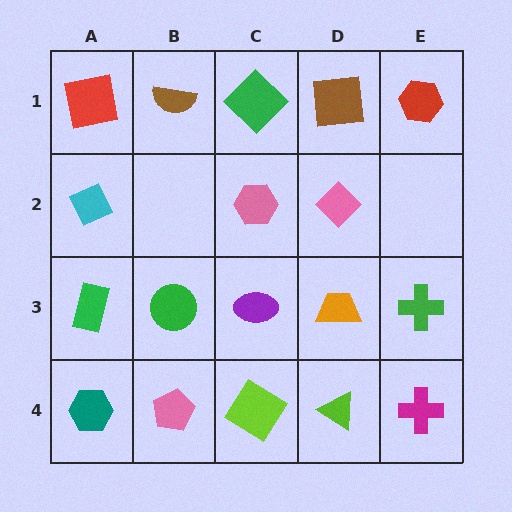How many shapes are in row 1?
5 shapes.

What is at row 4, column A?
A teal hexagon.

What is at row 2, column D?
A pink diamond.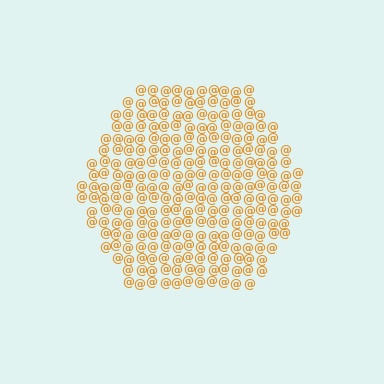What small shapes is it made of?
It is made of small at signs.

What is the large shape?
The large shape is a hexagon.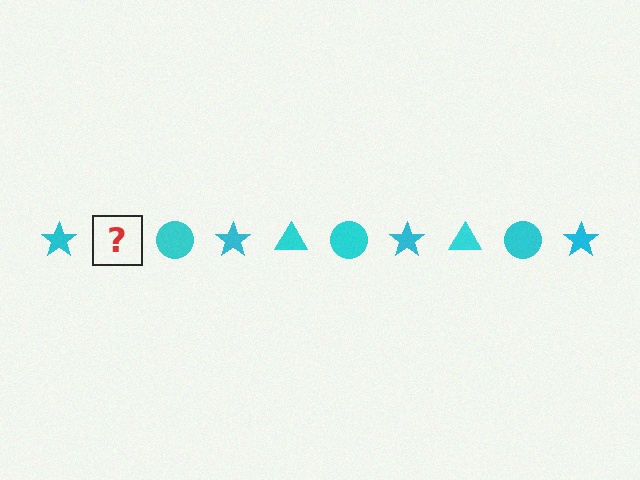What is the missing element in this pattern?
The missing element is a cyan triangle.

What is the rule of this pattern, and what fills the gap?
The rule is that the pattern cycles through star, triangle, circle shapes in cyan. The gap should be filled with a cyan triangle.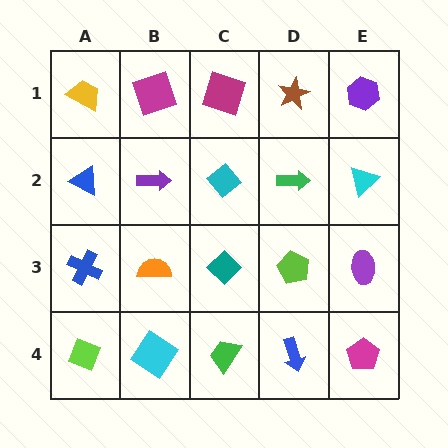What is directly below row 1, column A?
A blue triangle.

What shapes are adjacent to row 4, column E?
A purple ellipse (row 3, column E), a blue arrow (row 4, column D).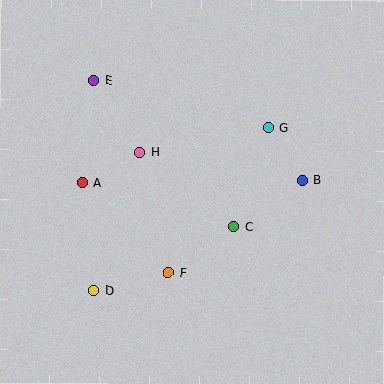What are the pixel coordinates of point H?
Point H is at (140, 152).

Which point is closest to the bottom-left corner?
Point D is closest to the bottom-left corner.